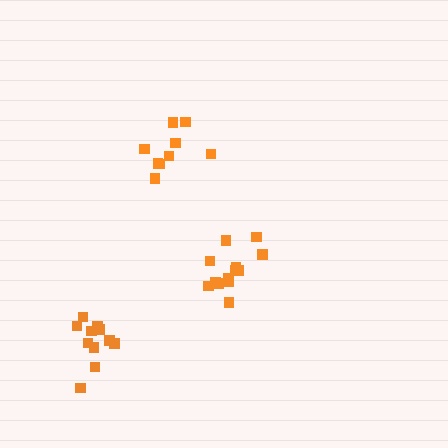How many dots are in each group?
Group 1: 10 dots, Group 2: 12 dots, Group 3: 13 dots (35 total).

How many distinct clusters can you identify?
There are 3 distinct clusters.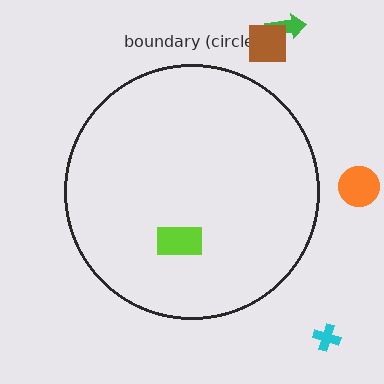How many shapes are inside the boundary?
1 inside, 4 outside.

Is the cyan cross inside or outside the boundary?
Outside.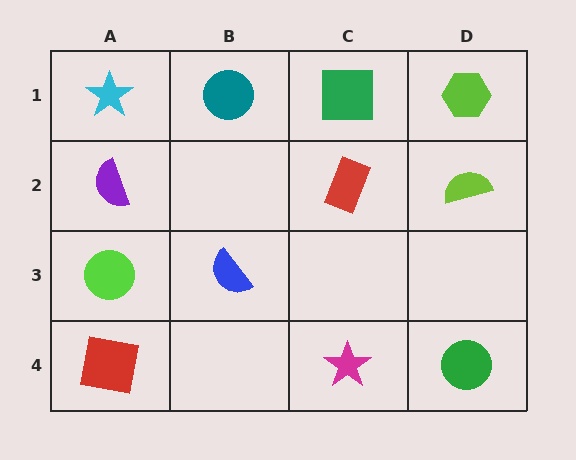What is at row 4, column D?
A green circle.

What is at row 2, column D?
A lime semicircle.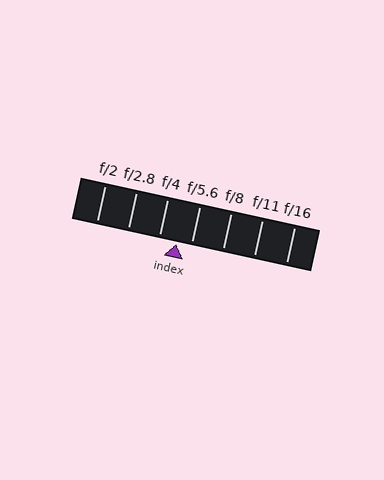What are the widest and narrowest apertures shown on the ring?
The widest aperture shown is f/2 and the narrowest is f/16.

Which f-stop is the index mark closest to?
The index mark is closest to f/5.6.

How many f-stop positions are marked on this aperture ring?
There are 7 f-stop positions marked.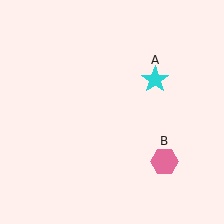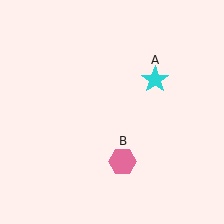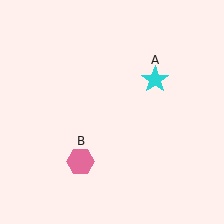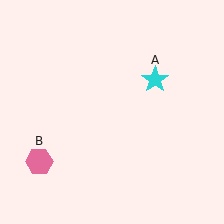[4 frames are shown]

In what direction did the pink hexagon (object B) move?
The pink hexagon (object B) moved left.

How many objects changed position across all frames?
1 object changed position: pink hexagon (object B).